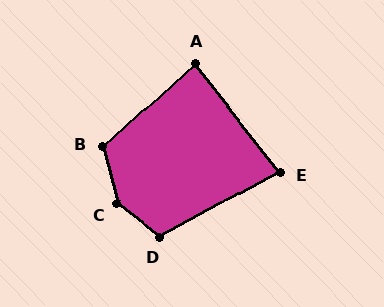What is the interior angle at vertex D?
Approximately 113 degrees (obtuse).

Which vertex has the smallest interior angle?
E, at approximately 80 degrees.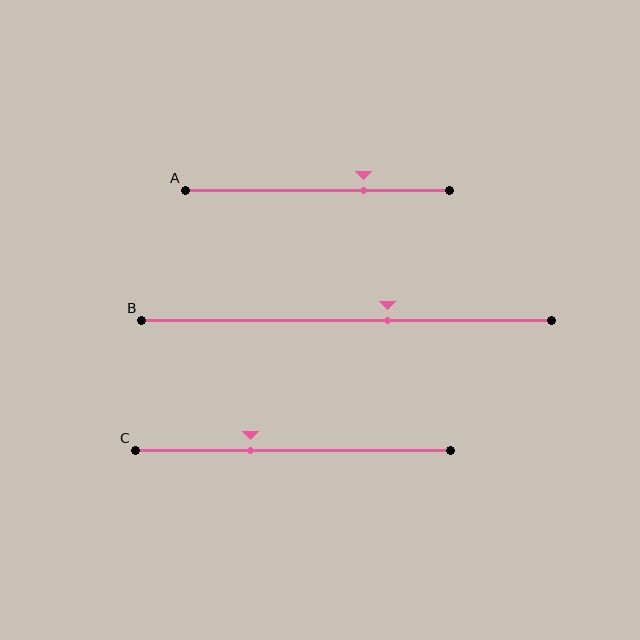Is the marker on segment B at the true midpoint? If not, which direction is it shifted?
No, the marker on segment B is shifted to the right by about 10% of the segment length.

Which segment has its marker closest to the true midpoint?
Segment B has its marker closest to the true midpoint.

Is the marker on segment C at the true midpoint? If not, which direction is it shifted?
No, the marker on segment C is shifted to the left by about 13% of the segment length.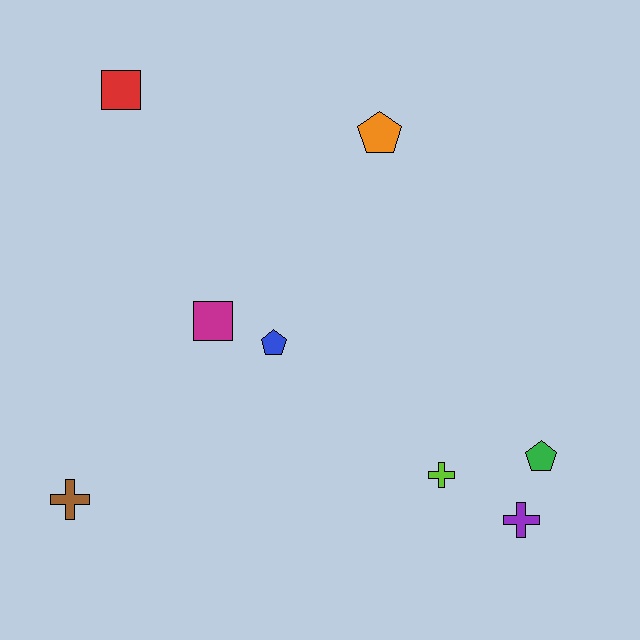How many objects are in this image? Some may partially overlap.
There are 8 objects.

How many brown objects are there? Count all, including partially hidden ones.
There is 1 brown object.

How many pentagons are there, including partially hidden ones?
There are 3 pentagons.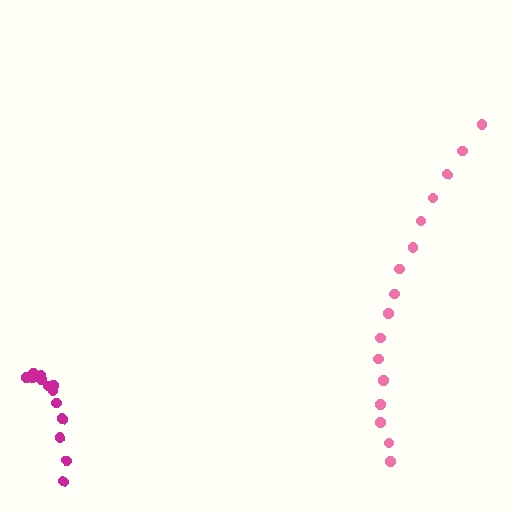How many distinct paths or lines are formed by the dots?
There are 2 distinct paths.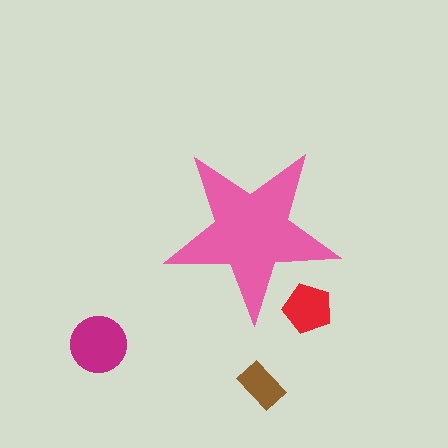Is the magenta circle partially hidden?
No, the magenta circle is fully visible.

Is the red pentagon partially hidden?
Yes, the red pentagon is partially hidden behind the pink star.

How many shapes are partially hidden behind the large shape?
1 shape is partially hidden.